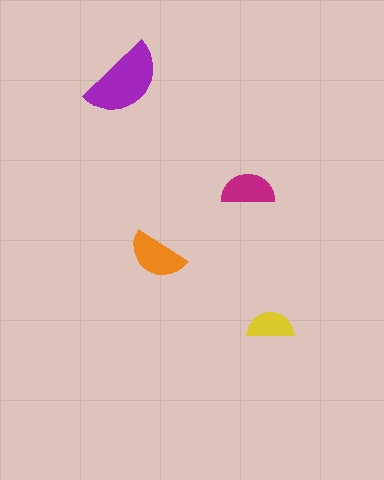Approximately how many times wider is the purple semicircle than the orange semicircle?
About 1.5 times wider.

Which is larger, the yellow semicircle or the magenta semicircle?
The magenta one.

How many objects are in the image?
There are 4 objects in the image.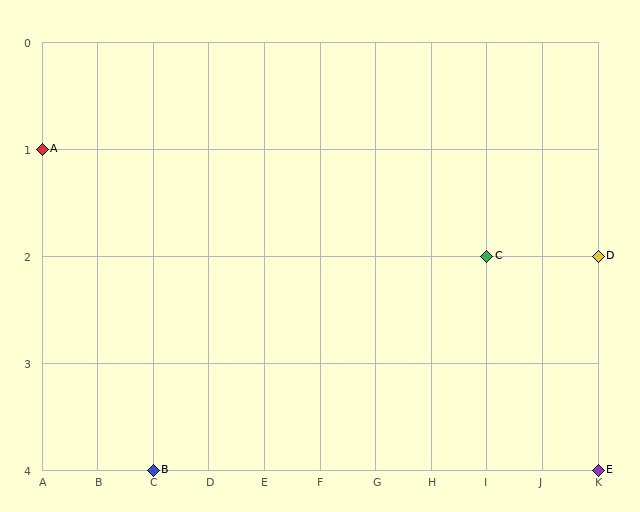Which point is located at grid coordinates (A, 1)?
Point A is at (A, 1).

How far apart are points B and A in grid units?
Points B and A are 2 columns and 3 rows apart (about 3.6 grid units diagonally).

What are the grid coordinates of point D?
Point D is at grid coordinates (K, 2).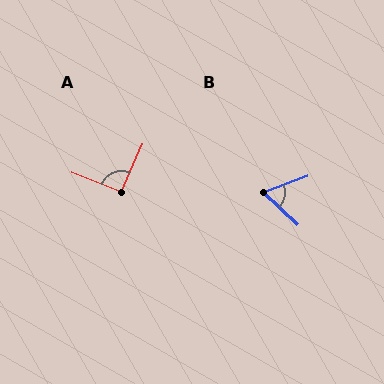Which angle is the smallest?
B, at approximately 63 degrees.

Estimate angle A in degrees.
Approximately 92 degrees.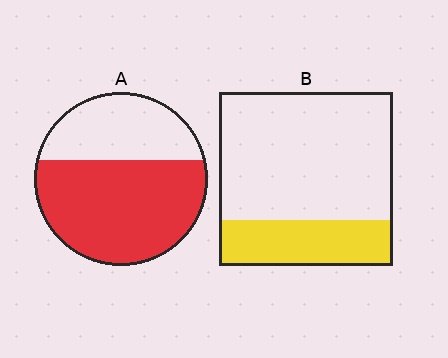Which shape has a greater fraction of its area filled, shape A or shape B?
Shape A.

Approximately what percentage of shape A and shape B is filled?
A is approximately 65% and B is approximately 25%.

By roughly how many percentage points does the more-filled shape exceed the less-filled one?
By roughly 35 percentage points (A over B).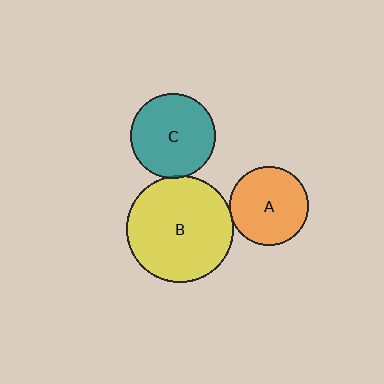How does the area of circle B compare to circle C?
Approximately 1.6 times.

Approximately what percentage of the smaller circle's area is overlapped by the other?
Approximately 5%.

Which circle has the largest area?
Circle B (yellow).